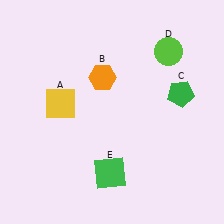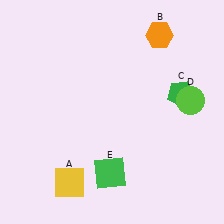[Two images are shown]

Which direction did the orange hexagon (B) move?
The orange hexagon (B) moved right.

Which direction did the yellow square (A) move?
The yellow square (A) moved down.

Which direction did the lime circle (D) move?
The lime circle (D) moved down.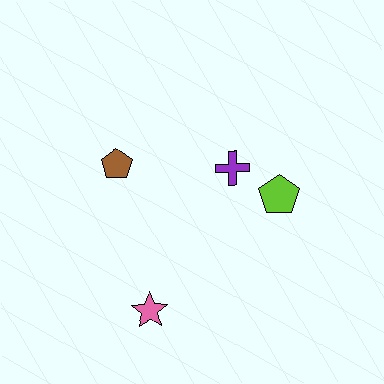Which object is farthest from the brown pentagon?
The lime pentagon is farthest from the brown pentagon.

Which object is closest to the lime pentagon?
The purple cross is closest to the lime pentagon.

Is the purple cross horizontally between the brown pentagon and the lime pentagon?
Yes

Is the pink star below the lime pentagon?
Yes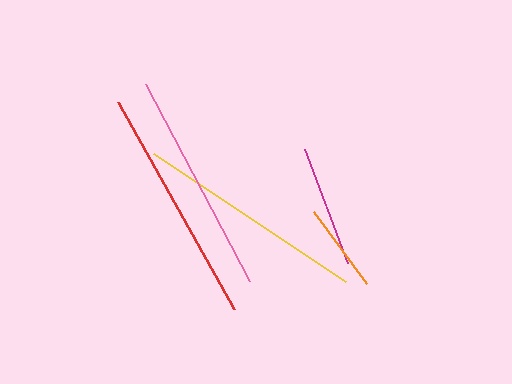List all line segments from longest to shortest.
From longest to shortest: red, yellow, pink, magenta, orange.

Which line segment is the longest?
The red line is the longest at approximately 237 pixels.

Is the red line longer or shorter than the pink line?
The red line is longer than the pink line.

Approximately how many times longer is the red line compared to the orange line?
The red line is approximately 2.6 times the length of the orange line.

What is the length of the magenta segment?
The magenta segment is approximately 122 pixels long.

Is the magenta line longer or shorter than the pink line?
The pink line is longer than the magenta line.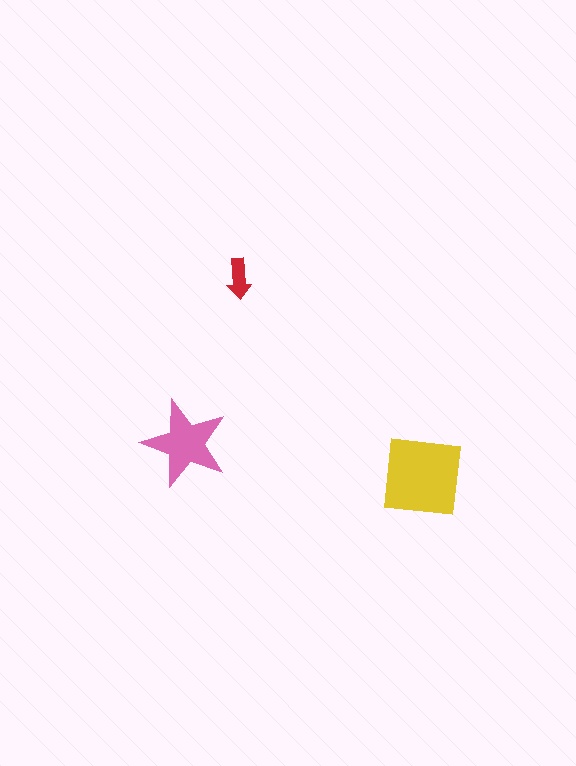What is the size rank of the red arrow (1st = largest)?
3rd.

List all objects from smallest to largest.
The red arrow, the pink star, the yellow square.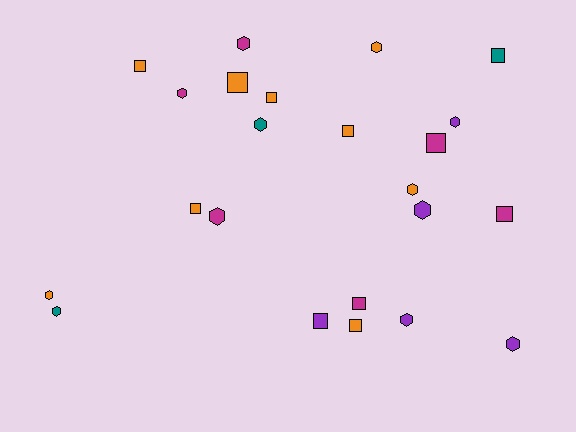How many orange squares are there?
There are 6 orange squares.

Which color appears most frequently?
Orange, with 9 objects.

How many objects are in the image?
There are 23 objects.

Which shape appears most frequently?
Hexagon, with 12 objects.